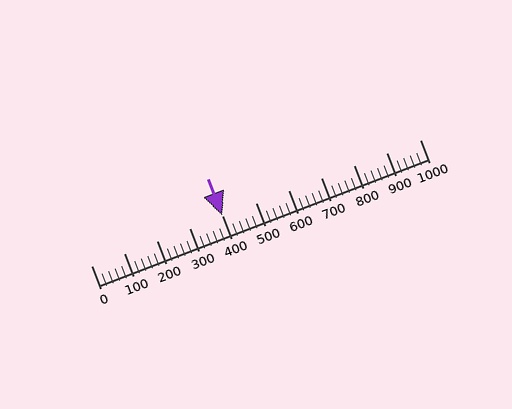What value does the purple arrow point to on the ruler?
The purple arrow points to approximately 400.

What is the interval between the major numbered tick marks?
The major tick marks are spaced 100 units apart.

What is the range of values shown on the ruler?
The ruler shows values from 0 to 1000.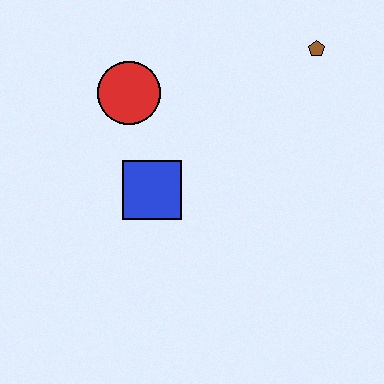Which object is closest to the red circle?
The blue square is closest to the red circle.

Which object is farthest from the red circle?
The brown pentagon is farthest from the red circle.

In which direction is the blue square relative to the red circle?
The blue square is below the red circle.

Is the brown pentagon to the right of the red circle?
Yes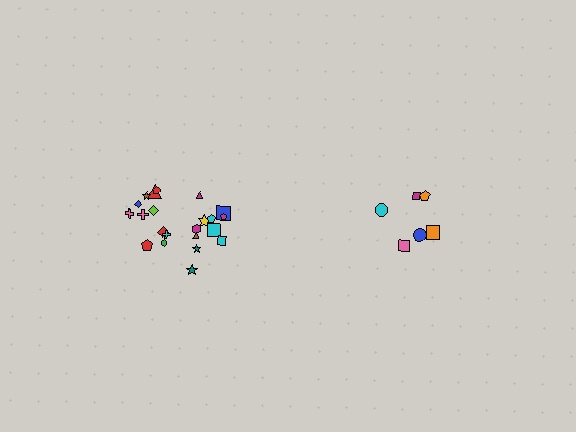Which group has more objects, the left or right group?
The left group.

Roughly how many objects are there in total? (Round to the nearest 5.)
Roughly 30 objects in total.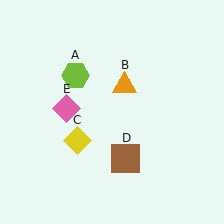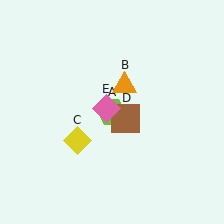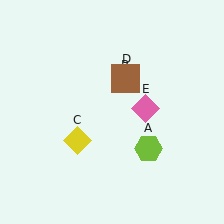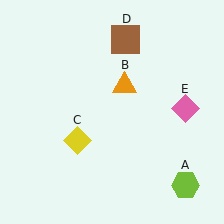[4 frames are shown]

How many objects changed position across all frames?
3 objects changed position: lime hexagon (object A), brown square (object D), pink diamond (object E).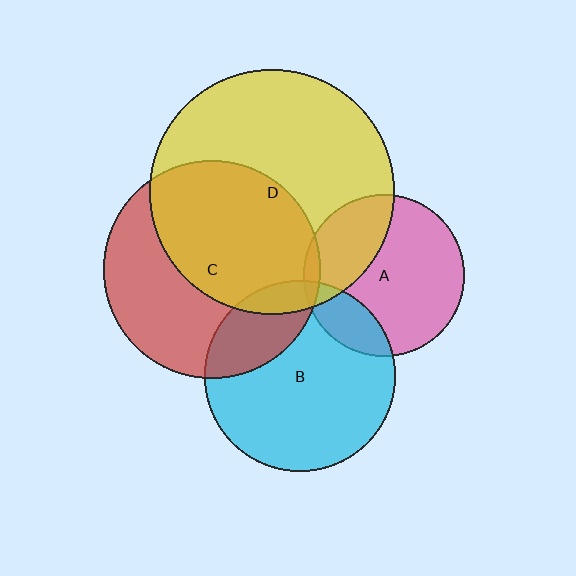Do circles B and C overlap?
Yes.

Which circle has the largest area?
Circle D (yellow).